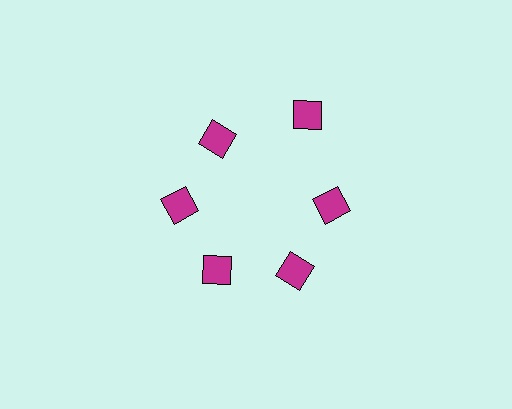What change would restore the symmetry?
The symmetry would be restored by moving it inward, back onto the ring so that all 6 squares sit at equal angles and equal distance from the center.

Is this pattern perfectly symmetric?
No. The 6 magenta squares are arranged in a ring, but one element near the 1 o'clock position is pushed outward from the center, breaking the 6-fold rotational symmetry.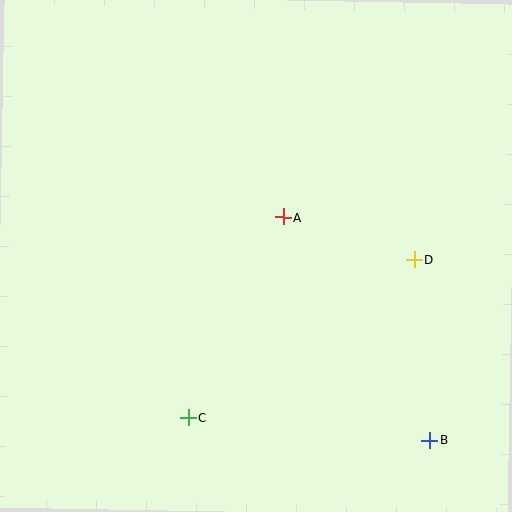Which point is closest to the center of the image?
Point A at (283, 217) is closest to the center.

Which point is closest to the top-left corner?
Point A is closest to the top-left corner.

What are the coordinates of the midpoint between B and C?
The midpoint between B and C is at (309, 429).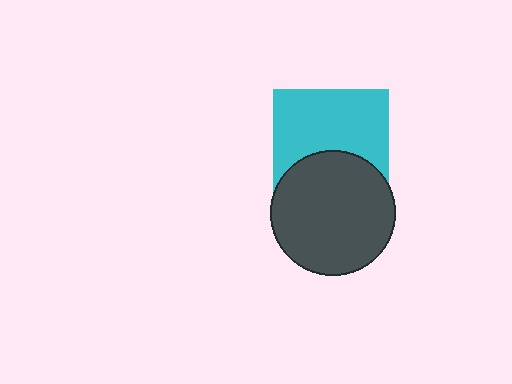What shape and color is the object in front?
The object in front is a dark gray circle.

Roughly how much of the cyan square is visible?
About half of it is visible (roughly 61%).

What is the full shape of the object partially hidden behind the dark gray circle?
The partially hidden object is a cyan square.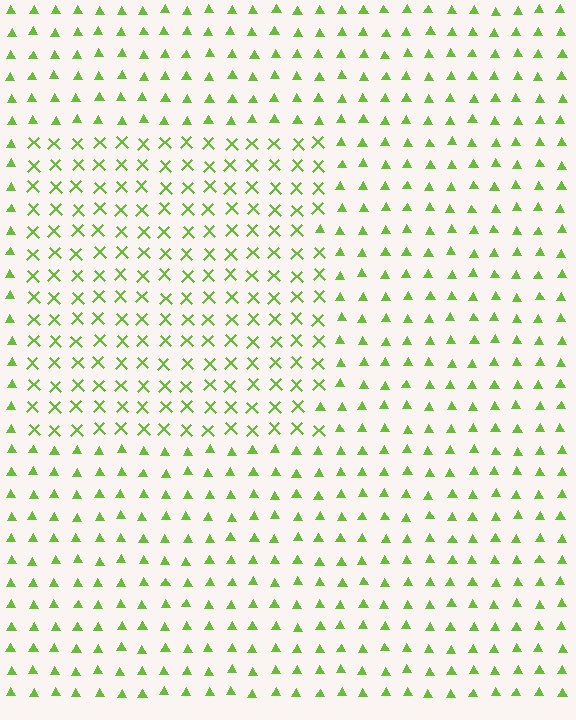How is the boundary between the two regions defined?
The boundary is defined by a change in element shape: X marks inside vs. triangles outside. All elements share the same color and spacing.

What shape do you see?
I see a rectangle.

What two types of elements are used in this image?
The image uses X marks inside the rectangle region and triangles outside it.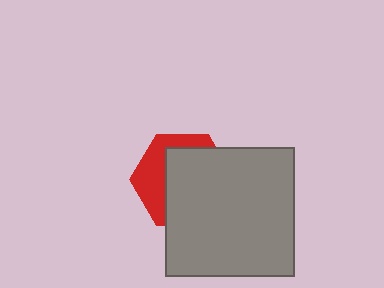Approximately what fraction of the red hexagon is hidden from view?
Roughly 62% of the red hexagon is hidden behind the gray square.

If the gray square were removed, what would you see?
You would see the complete red hexagon.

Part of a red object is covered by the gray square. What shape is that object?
It is a hexagon.